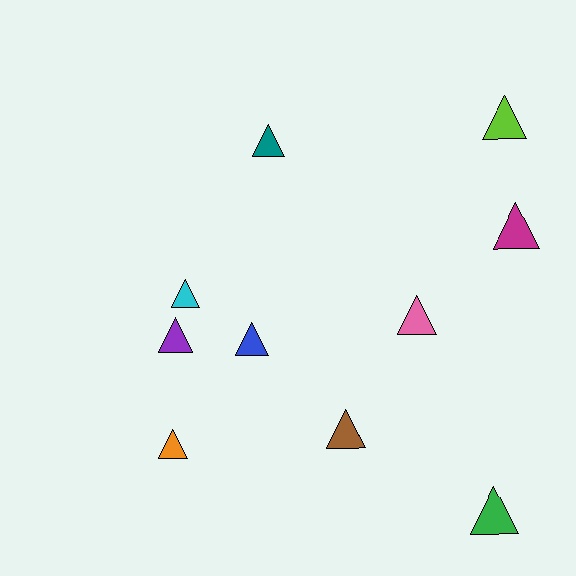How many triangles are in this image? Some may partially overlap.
There are 10 triangles.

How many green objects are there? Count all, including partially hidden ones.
There is 1 green object.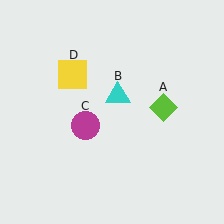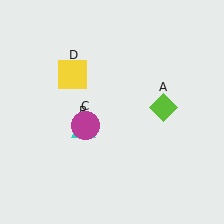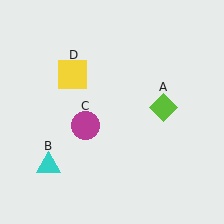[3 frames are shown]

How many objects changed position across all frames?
1 object changed position: cyan triangle (object B).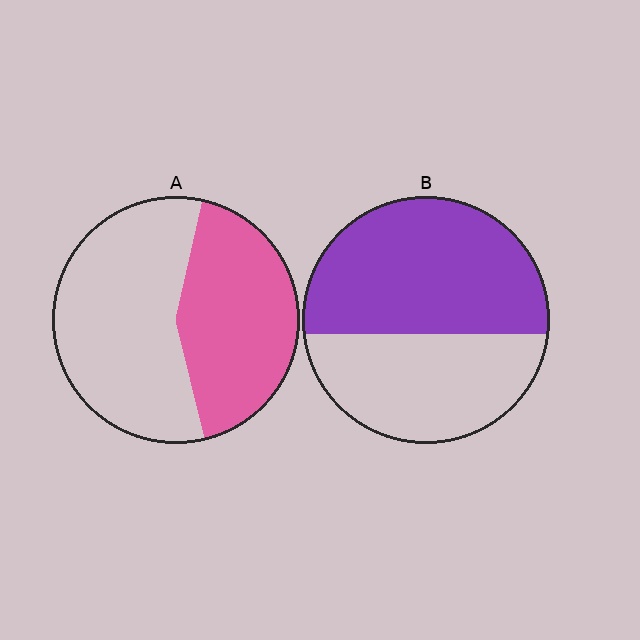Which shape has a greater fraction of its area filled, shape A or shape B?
Shape B.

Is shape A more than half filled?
No.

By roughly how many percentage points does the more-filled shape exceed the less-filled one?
By roughly 15 percentage points (B over A).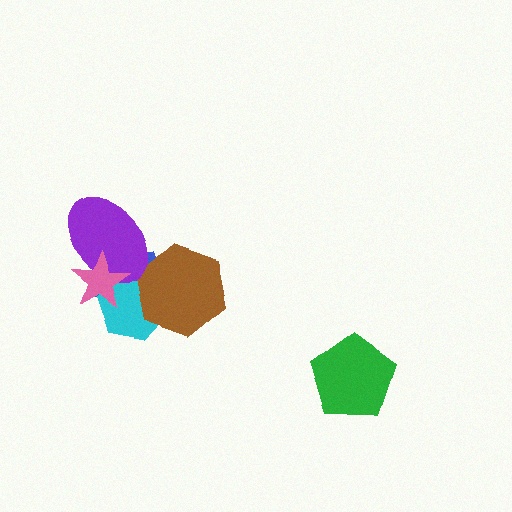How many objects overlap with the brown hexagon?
2 objects overlap with the brown hexagon.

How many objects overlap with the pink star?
3 objects overlap with the pink star.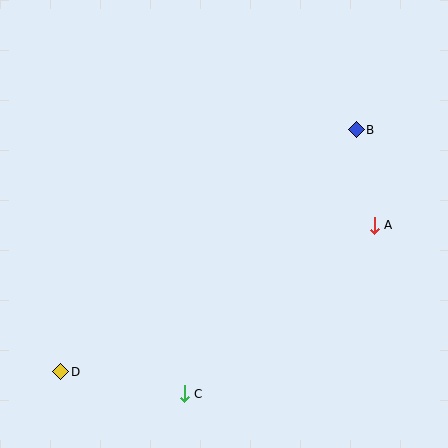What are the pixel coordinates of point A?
Point A is at (374, 225).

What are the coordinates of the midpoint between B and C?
The midpoint between B and C is at (270, 262).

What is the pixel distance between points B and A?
The distance between B and A is 97 pixels.